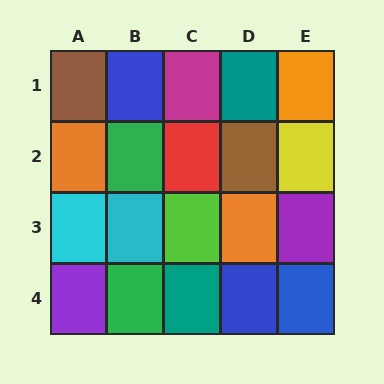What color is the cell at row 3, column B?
Cyan.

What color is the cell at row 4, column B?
Green.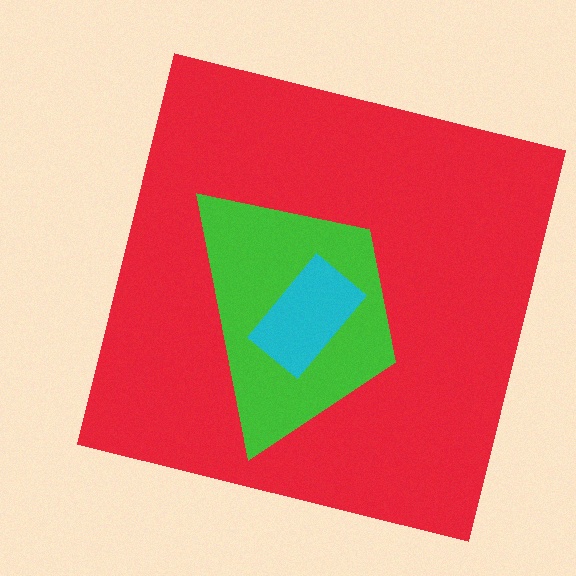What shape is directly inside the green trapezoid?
The cyan rectangle.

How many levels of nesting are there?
3.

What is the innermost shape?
The cyan rectangle.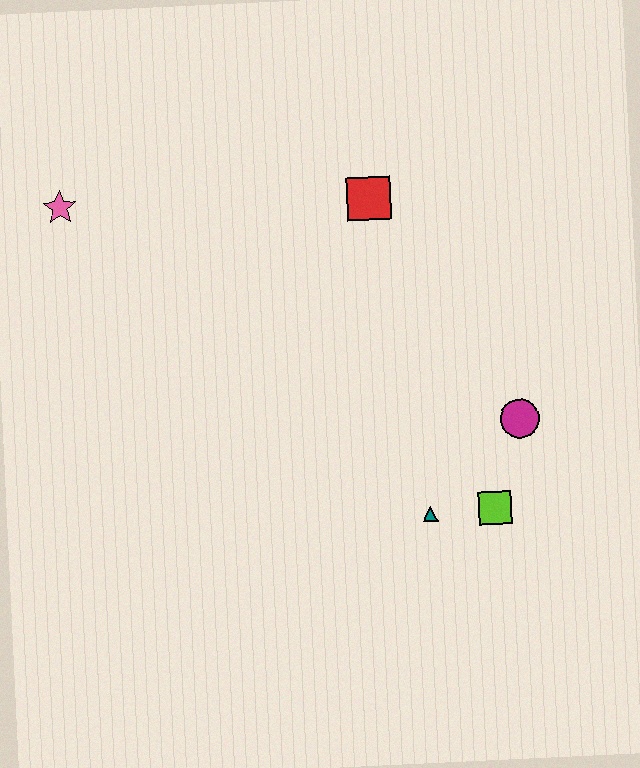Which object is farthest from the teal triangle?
The pink star is farthest from the teal triangle.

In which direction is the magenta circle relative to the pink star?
The magenta circle is to the right of the pink star.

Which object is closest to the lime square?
The teal triangle is closest to the lime square.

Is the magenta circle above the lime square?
Yes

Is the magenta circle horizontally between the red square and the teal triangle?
No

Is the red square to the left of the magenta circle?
Yes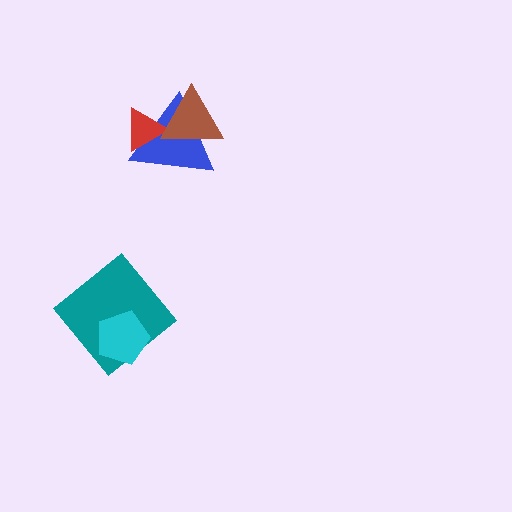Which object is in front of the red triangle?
The brown triangle is in front of the red triangle.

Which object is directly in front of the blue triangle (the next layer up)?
The red triangle is directly in front of the blue triangle.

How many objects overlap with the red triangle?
2 objects overlap with the red triangle.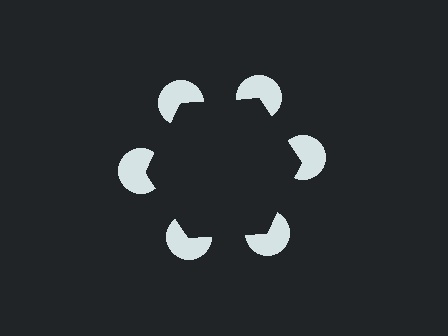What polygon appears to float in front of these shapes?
An illusory hexagon — its edges are inferred from the aligned wedge cuts in the pac-man discs, not physically drawn.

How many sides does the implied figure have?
6 sides.